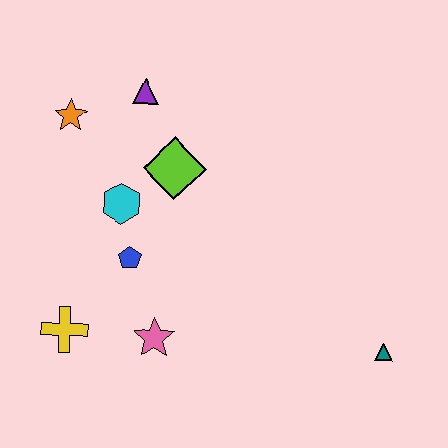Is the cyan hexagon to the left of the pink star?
Yes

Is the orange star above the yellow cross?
Yes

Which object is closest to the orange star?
The purple triangle is closest to the orange star.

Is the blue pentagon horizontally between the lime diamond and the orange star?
Yes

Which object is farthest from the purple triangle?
The teal triangle is farthest from the purple triangle.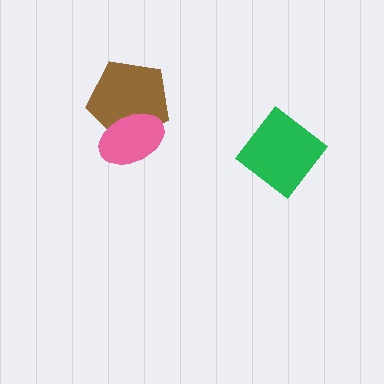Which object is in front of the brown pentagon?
The pink ellipse is in front of the brown pentagon.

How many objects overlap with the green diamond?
0 objects overlap with the green diamond.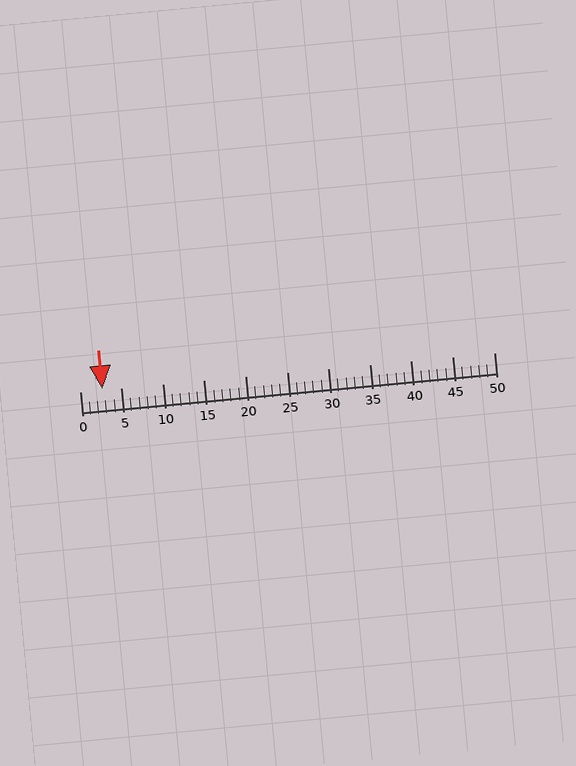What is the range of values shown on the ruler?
The ruler shows values from 0 to 50.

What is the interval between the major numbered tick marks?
The major tick marks are spaced 5 units apart.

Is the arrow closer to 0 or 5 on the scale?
The arrow is closer to 5.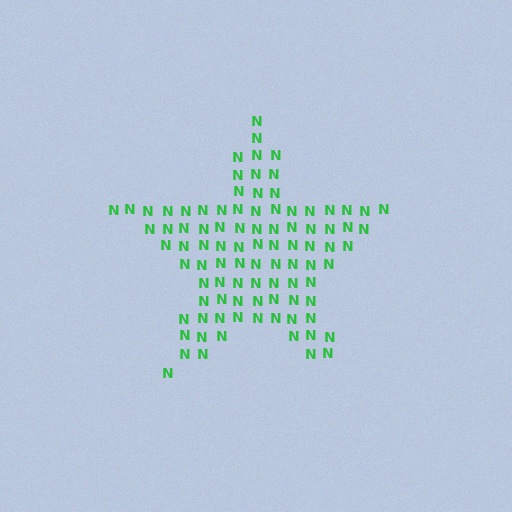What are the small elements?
The small elements are letter N's.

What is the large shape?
The large shape is a star.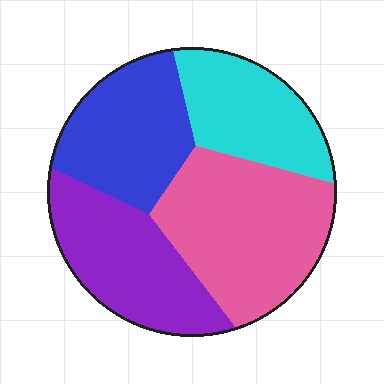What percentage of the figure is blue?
Blue covers around 25% of the figure.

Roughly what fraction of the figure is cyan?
Cyan takes up about one fifth (1/5) of the figure.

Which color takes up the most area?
Pink, at roughly 35%.